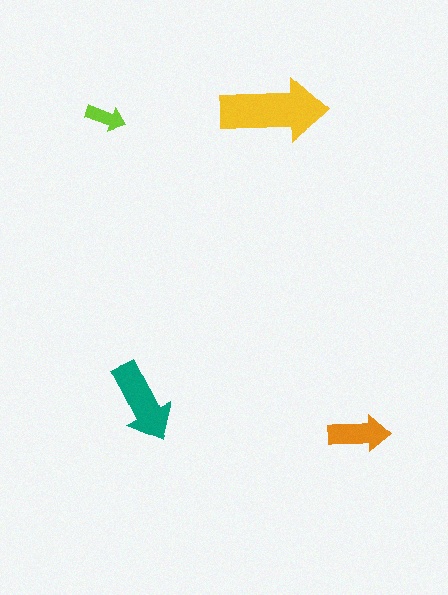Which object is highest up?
The yellow arrow is topmost.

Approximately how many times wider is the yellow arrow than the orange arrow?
About 1.5 times wider.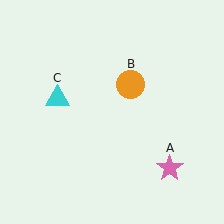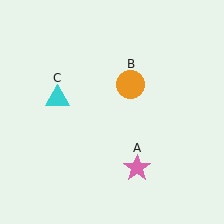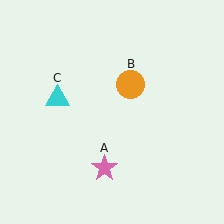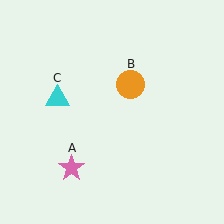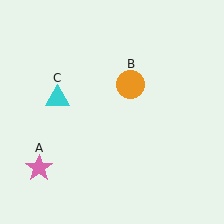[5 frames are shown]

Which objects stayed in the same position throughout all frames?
Orange circle (object B) and cyan triangle (object C) remained stationary.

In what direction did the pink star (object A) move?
The pink star (object A) moved left.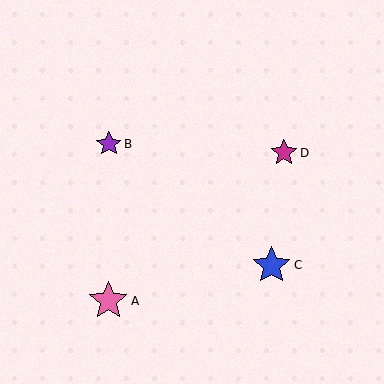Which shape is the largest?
The pink star (labeled A) is the largest.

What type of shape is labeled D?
Shape D is a magenta star.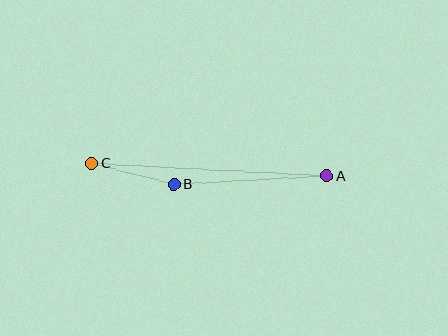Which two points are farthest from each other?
Points A and C are farthest from each other.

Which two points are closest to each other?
Points B and C are closest to each other.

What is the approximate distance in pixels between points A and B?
The distance between A and B is approximately 153 pixels.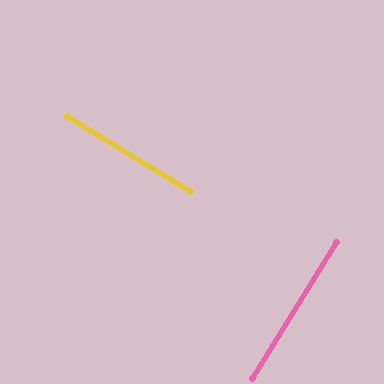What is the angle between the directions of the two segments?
Approximately 89 degrees.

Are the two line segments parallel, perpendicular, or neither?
Perpendicular — they meet at approximately 89°.